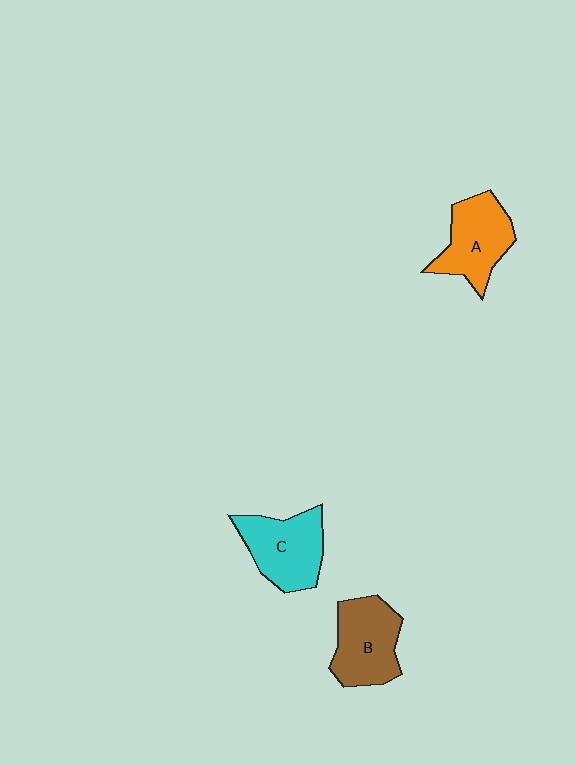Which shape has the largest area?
Shape C (cyan).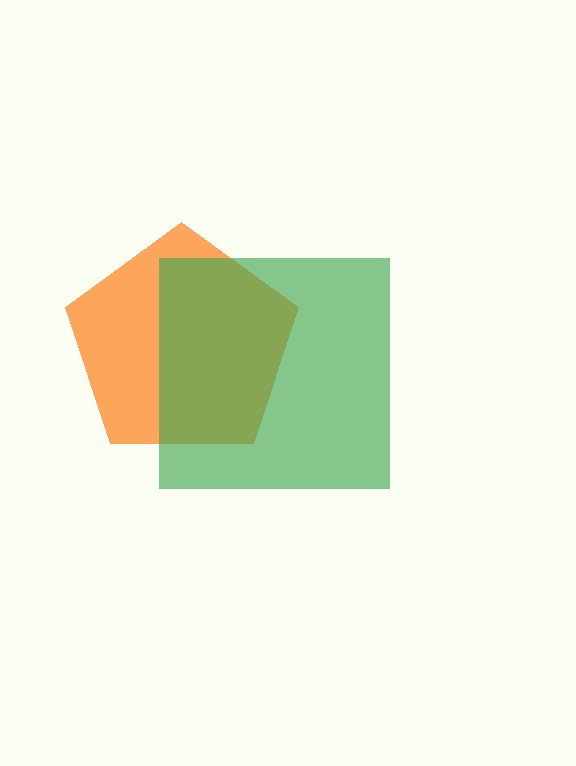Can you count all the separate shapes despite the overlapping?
Yes, there are 2 separate shapes.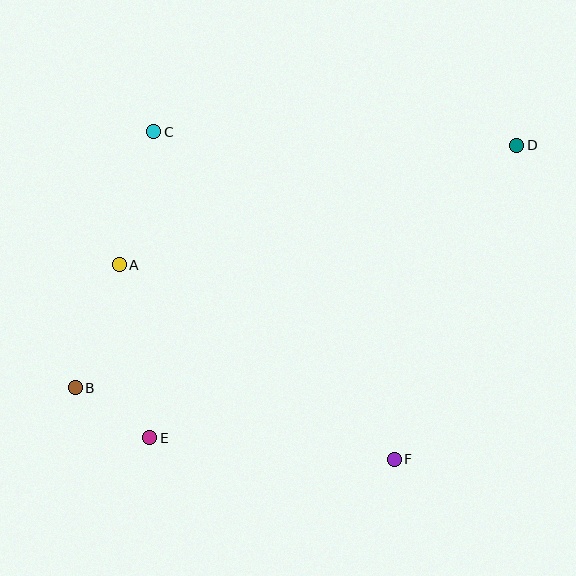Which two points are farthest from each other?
Points B and D are farthest from each other.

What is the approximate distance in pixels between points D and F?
The distance between D and F is approximately 337 pixels.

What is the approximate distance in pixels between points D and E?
The distance between D and E is approximately 469 pixels.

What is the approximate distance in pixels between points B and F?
The distance between B and F is approximately 327 pixels.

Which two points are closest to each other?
Points B and E are closest to each other.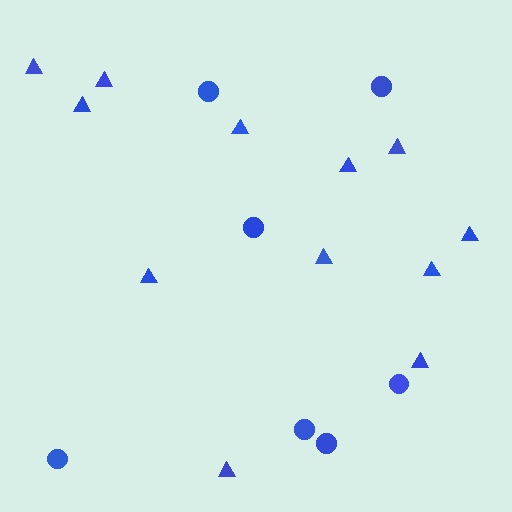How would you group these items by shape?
There are 2 groups: one group of circles (7) and one group of triangles (12).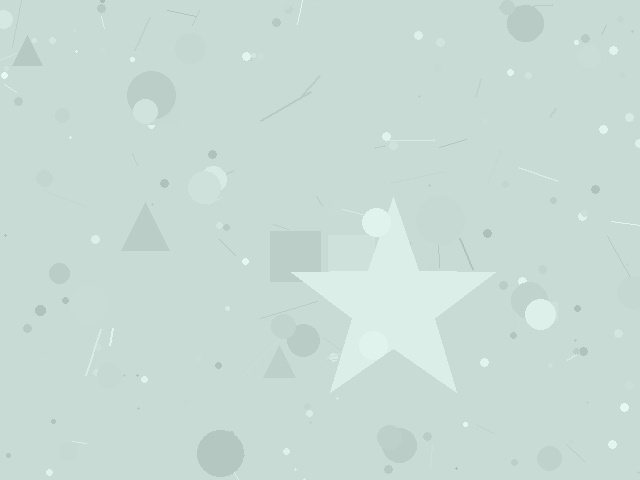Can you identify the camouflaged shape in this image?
The camouflaged shape is a star.